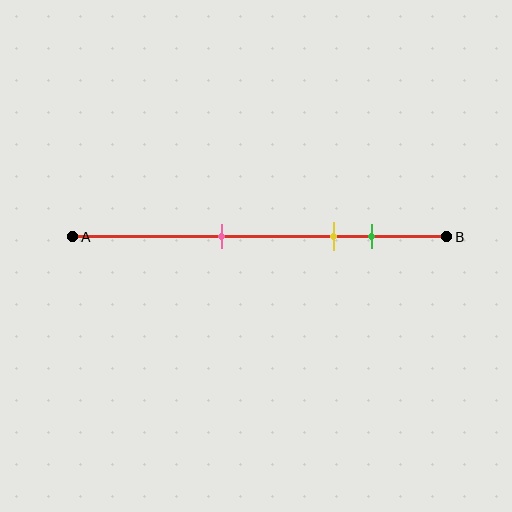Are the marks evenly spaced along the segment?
No, the marks are not evenly spaced.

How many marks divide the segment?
There are 3 marks dividing the segment.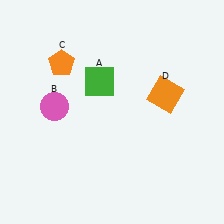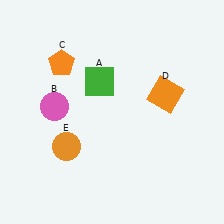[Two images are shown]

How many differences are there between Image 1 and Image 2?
There is 1 difference between the two images.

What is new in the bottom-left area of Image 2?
An orange circle (E) was added in the bottom-left area of Image 2.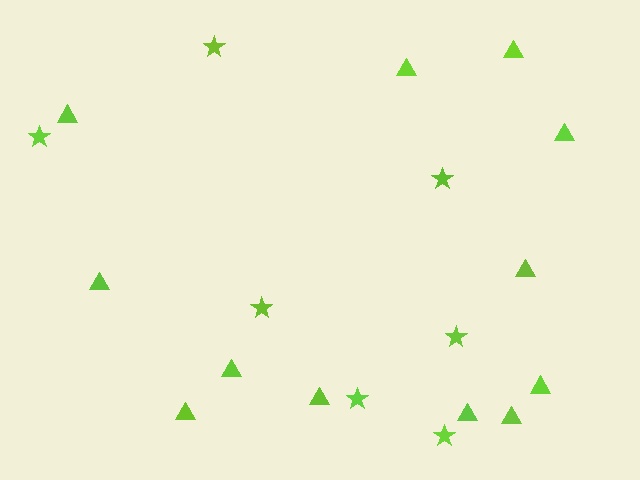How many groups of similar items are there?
There are 2 groups: one group of stars (7) and one group of triangles (12).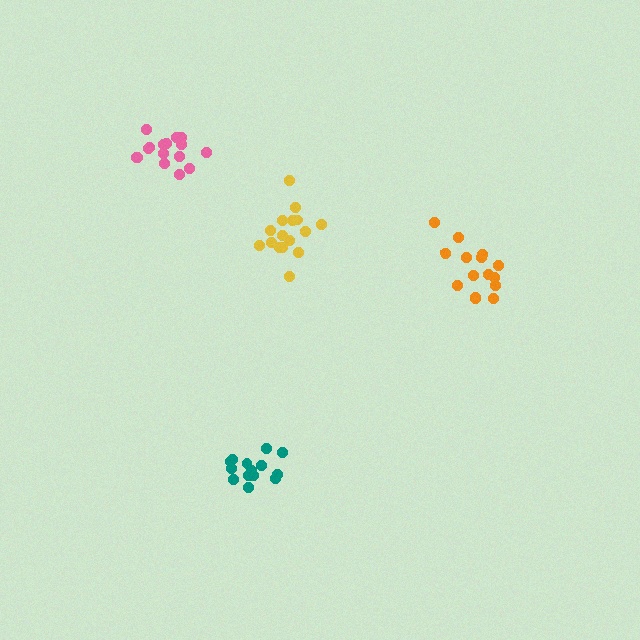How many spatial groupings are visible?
There are 4 spatial groupings.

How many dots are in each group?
Group 1: 16 dots, Group 2: 15 dots, Group 3: 17 dots, Group 4: 14 dots (62 total).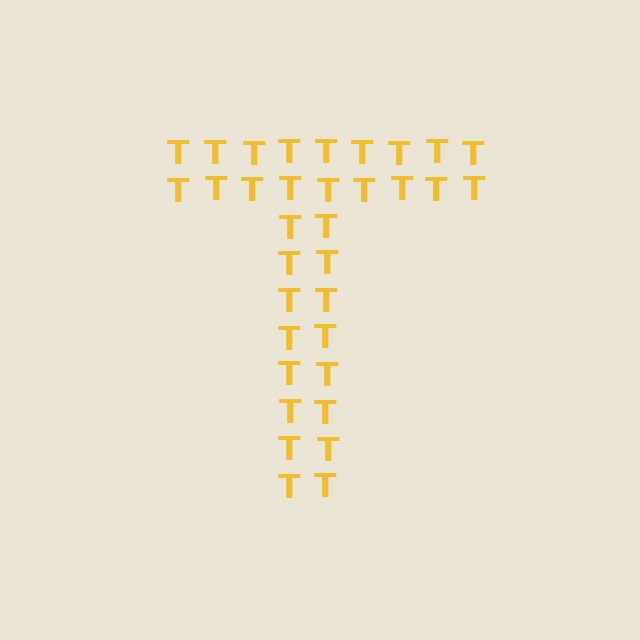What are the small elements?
The small elements are letter T's.